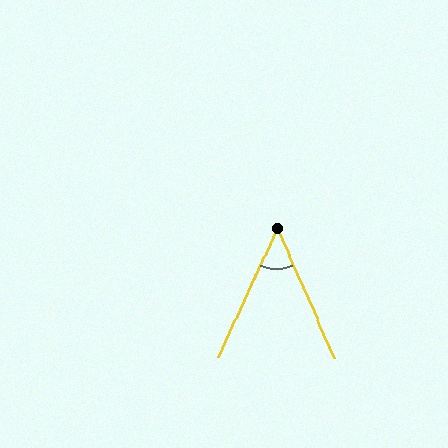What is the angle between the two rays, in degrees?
Approximately 48 degrees.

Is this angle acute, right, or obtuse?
It is acute.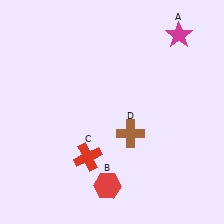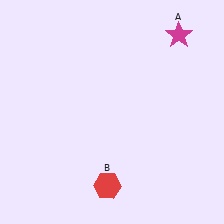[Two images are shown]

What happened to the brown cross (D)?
The brown cross (D) was removed in Image 2. It was in the bottom-right area of Image 1.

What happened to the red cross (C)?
The red cross (C) was removed in Image 2. It was in the bottom-left area of Image 1.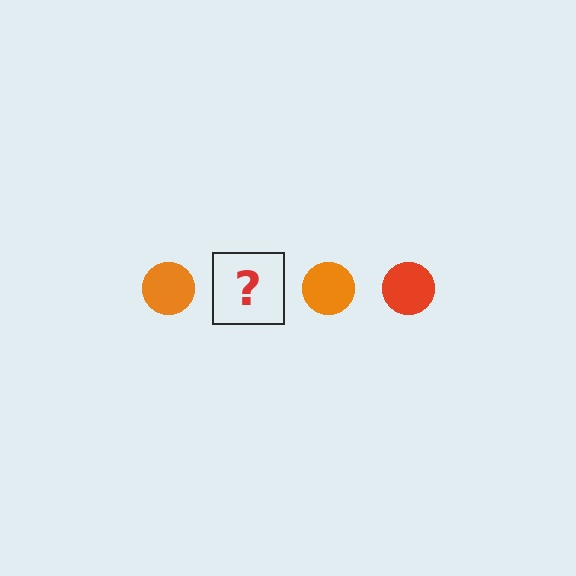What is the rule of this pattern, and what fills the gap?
The rule is that the pattern cycles through orange, red circles. The gap should be filled with a red circle.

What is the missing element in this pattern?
The missing element is a red circle.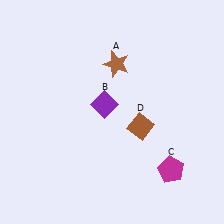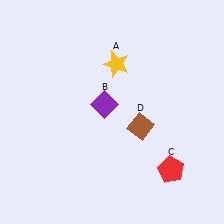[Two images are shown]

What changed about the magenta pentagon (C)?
In Image 1, C is magenta. In Image 2, it changed to red.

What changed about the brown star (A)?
In Image 1, A is brown. In Image 2, it changed to yellow.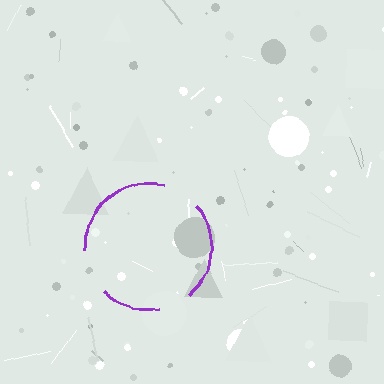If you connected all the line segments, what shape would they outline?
They would outline a circle.